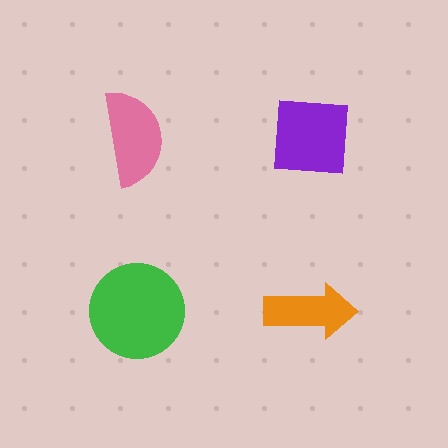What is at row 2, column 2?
An orange arrow.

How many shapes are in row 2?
2 shapes.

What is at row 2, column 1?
A green circle.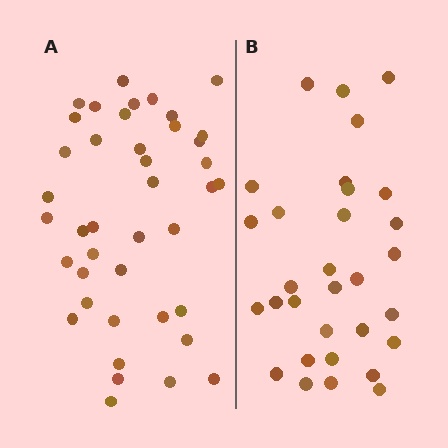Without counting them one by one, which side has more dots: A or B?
Region A (the left region) has more dots.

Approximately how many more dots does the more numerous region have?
Region A has roughly 10 or so more dots than region B.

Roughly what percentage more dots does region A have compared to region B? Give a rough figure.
About 30% more.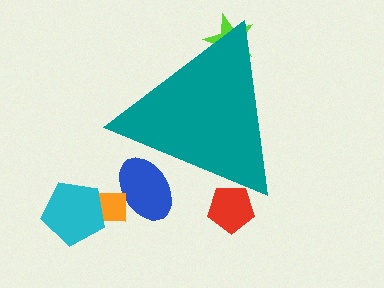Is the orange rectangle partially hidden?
No, the orange rectangle is fully visible.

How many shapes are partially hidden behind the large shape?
3 shapes are partially hidden.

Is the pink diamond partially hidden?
No, the pink diamond is fully visible.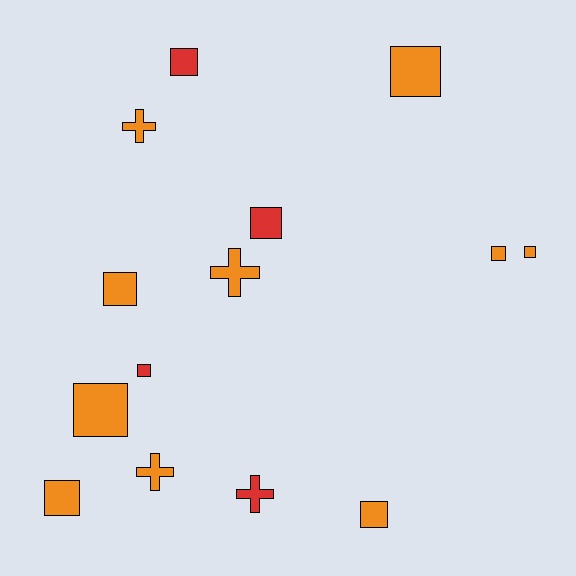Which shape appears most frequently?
Square, with 10 objects.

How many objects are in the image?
There are 14 objects.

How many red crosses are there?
There is 1 red cross.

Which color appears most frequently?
Orange, with 10 objects.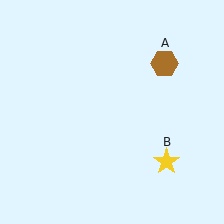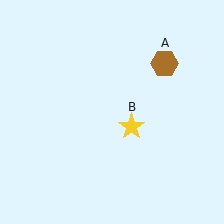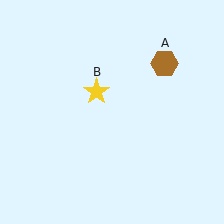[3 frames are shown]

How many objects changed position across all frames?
1 object changed position: yellow star (object B).